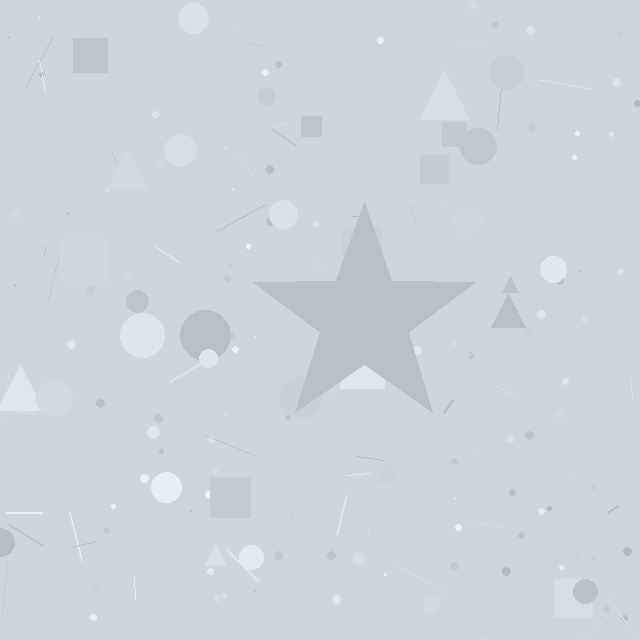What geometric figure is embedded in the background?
A star is embedded in the background.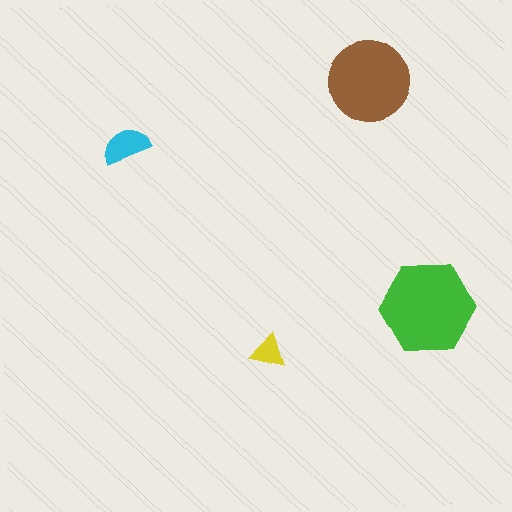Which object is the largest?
The green hexagon.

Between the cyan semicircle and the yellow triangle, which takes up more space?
The cyan semicircle.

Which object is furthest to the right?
The green hexagon is rightmost.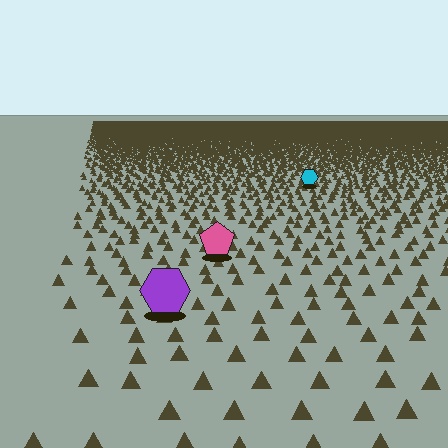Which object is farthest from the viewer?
The cyan hexagon is farthest from the viewer. It appears smaller and the ground texture around it is denser.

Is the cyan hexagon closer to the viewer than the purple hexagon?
No. The purple hexagon is closer — you can tell from the texture gradient: the ground texture is coarser near it.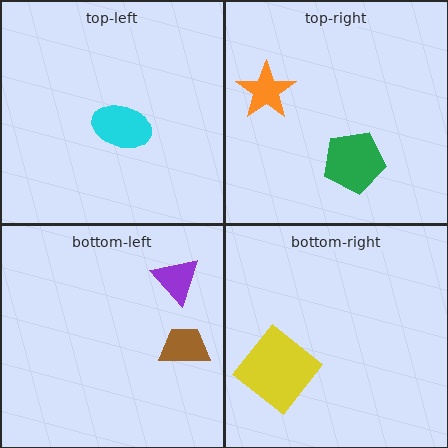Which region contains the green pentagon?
The top-right region.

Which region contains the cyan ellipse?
The top-left region.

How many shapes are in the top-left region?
1.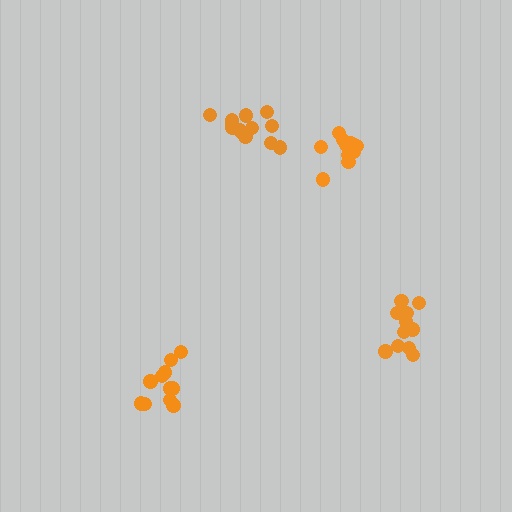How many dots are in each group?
Group 1: 12 dots, Group 2: 14 dots, Group 3: 11 dots, Group 4: 13 dots (50 total).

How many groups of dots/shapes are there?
There are 4 groups.